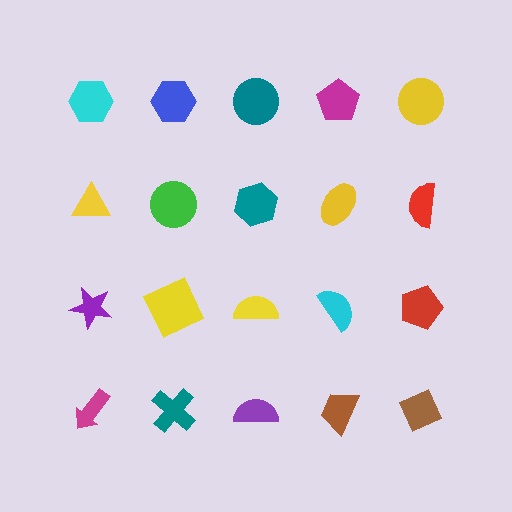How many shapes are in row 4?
5 shapes.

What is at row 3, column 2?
A yellow square.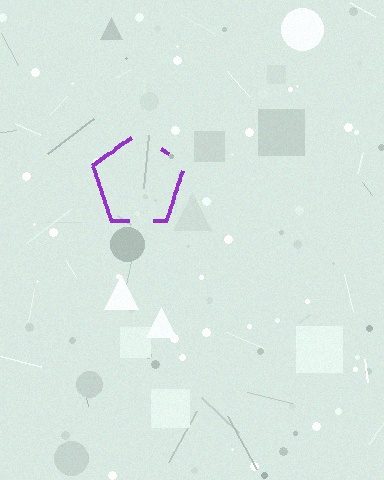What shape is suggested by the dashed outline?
The dashed outline suggests a pentagon.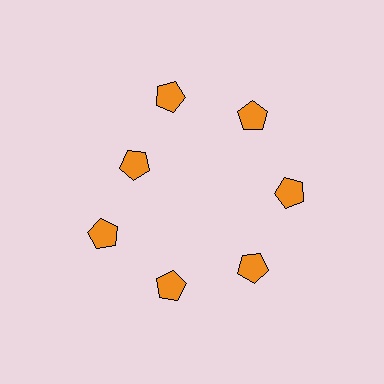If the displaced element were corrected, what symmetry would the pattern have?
It would have 7-fold rotational symmetry — the pattern would map onto itself every 51 degrees.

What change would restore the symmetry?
The symmetry would be restored by moving it outward, back onto the ring so that all 7 pentagons sit at equal angles and equal distance from the center.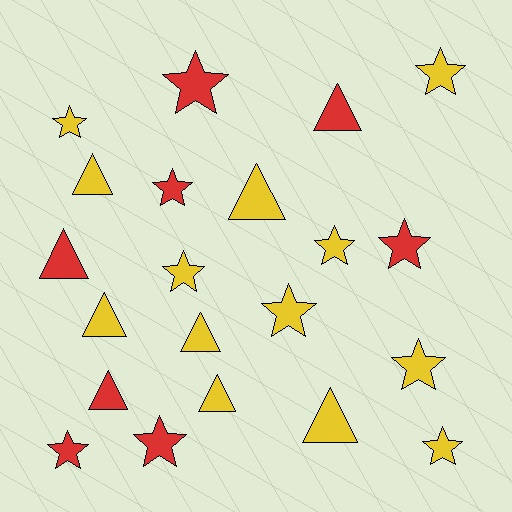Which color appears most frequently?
Yellow, with 13 objects.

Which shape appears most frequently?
Star, with 12 objects.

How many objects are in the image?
There are 21 objects.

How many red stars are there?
There are 5 red stars.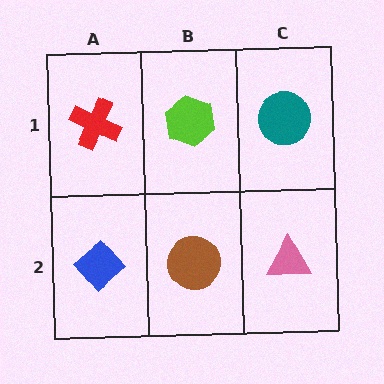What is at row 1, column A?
A red cross.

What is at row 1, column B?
A lime hexagon.